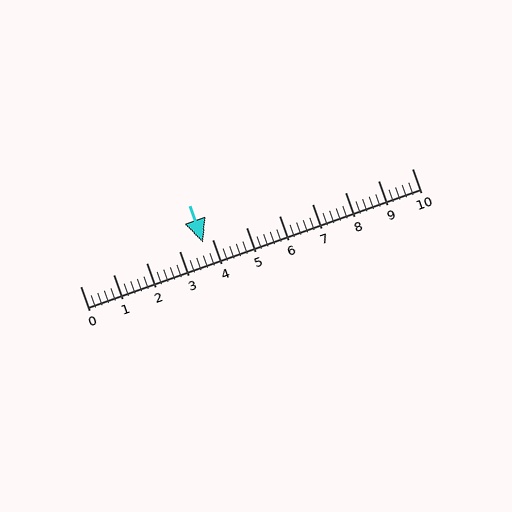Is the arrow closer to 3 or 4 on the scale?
The arrow is closer to 4.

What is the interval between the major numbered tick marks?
The major tick marks are spaced 1 units apart.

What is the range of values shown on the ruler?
The ruler shows values from 0 to 10.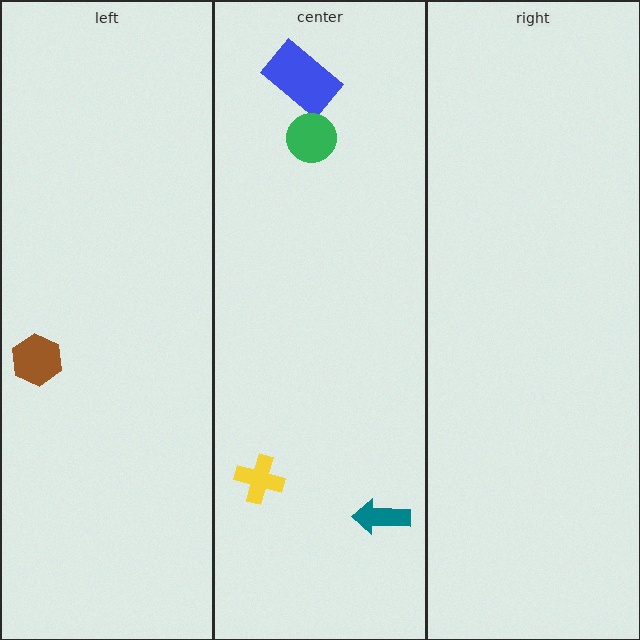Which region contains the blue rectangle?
The center region.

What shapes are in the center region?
The teal arrow, the blue rectangle, the yellow cross, the green circle.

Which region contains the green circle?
The center region.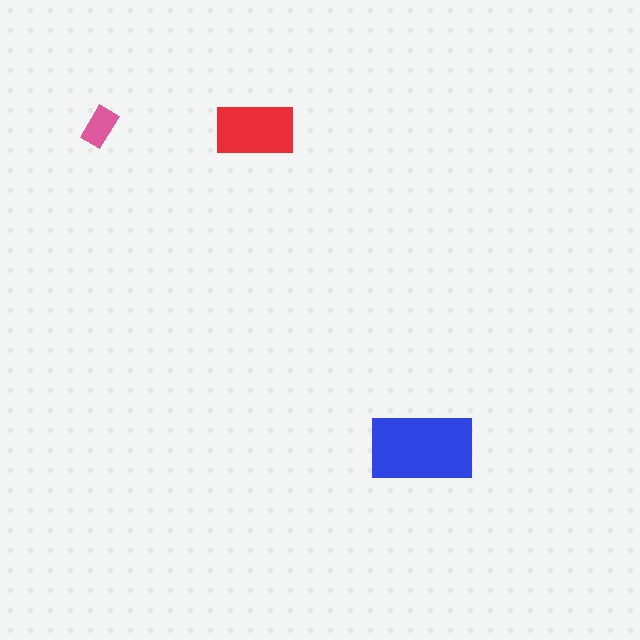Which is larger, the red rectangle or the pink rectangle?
The red one.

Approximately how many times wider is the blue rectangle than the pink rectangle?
About 2.5 times wider.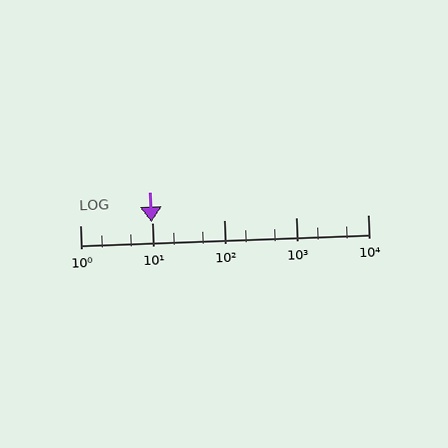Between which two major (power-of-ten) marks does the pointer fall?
The pointer is between 1 and 10.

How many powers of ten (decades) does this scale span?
The scale spans 4 decades, from 1 to 10000.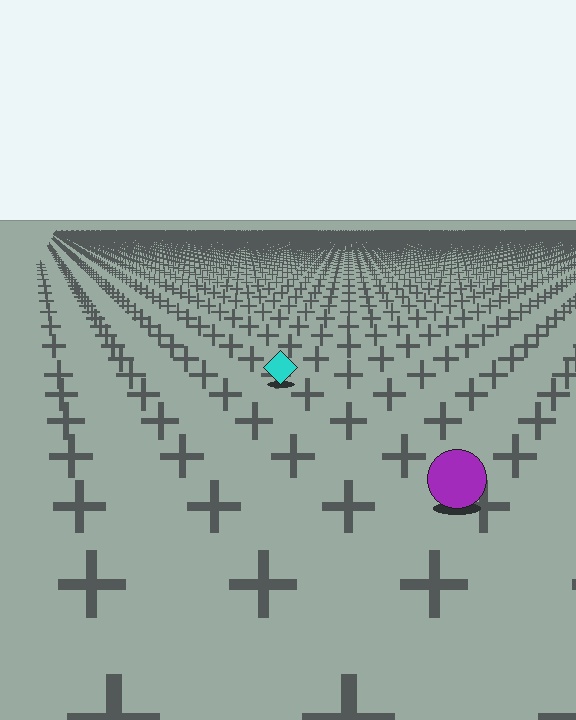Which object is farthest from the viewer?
The cyan diamond is farthest from the viewer. It appears smaller and the ground texture around it is denser.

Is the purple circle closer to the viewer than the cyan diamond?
Yes. The purple circle is closer — you can tell from the texture gradient: the ground texture is coarser near it.